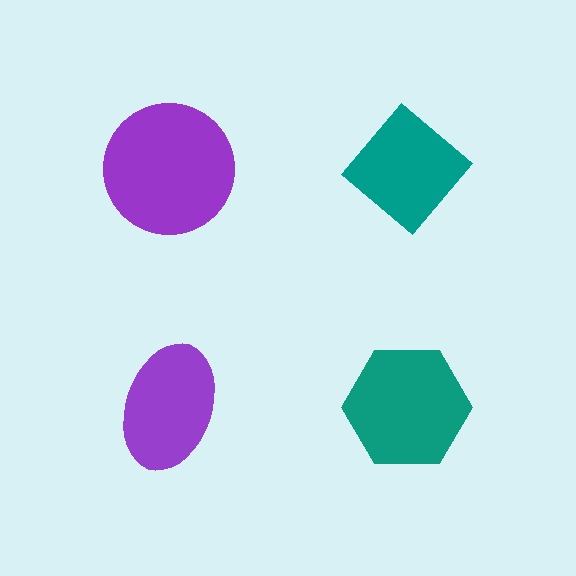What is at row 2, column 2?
A teal hexagon.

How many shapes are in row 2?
2 shapes.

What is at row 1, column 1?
A purple circle.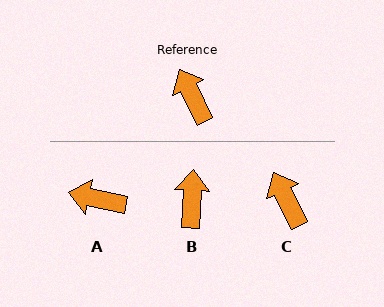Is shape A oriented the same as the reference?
No, it is off by about 52 degrees.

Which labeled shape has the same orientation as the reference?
C.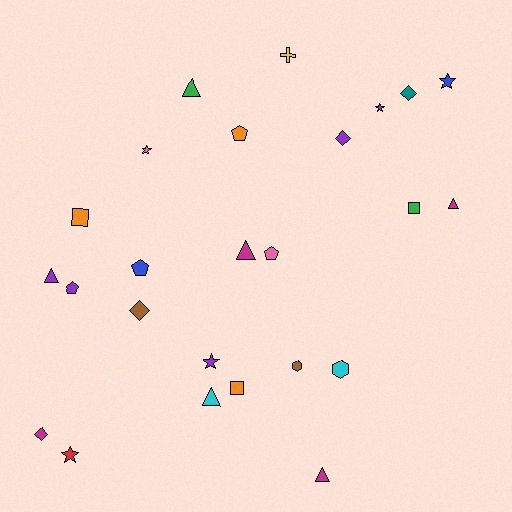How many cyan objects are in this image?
There are 2 cyan objects.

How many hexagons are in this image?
There are 2 hexagons.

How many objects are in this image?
There are 25 objects.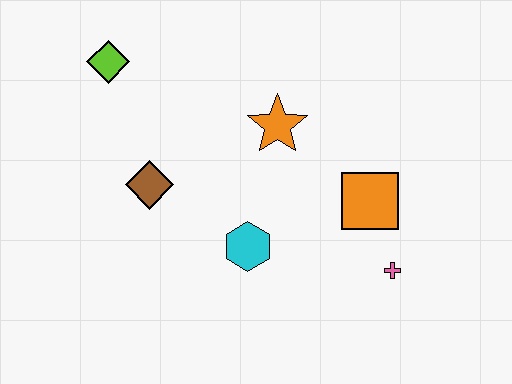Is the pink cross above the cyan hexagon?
No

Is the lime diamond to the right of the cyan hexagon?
No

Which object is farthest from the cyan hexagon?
The lime diamond is farthest from the cyan hexagon.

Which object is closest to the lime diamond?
The brown diamond is closest to the lime diamond.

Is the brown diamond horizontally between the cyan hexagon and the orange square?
No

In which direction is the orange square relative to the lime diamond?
The orange square is to the right of the lime diamond.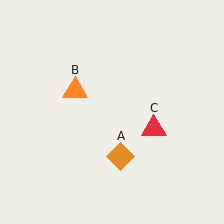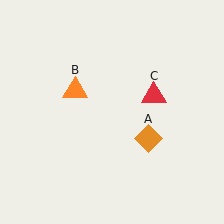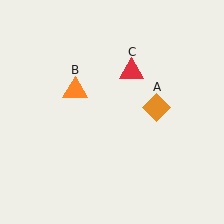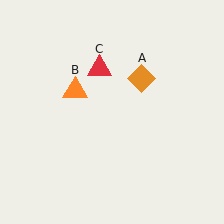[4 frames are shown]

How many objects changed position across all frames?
2 objects changed position: orange diamond (object A), red triangle (object C).